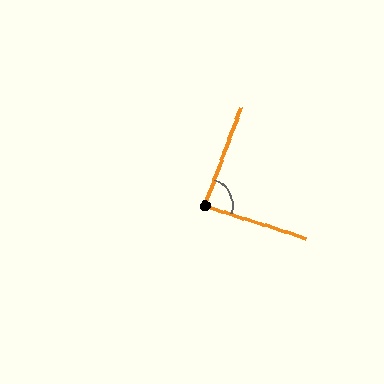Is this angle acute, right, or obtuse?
It is approximately a right angle.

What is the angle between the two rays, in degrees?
Approximately 87 degrees.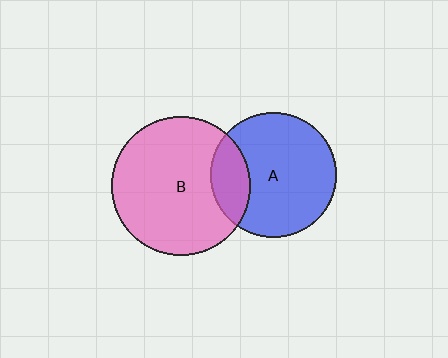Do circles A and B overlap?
Yes.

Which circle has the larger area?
Circle B (pink).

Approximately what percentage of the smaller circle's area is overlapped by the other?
Approximately 20%.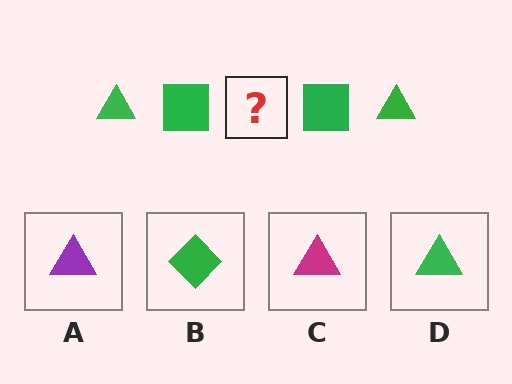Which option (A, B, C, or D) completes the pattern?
D.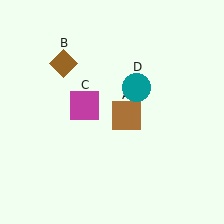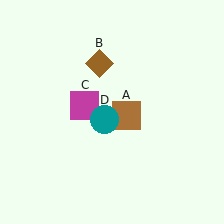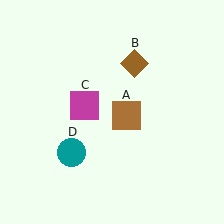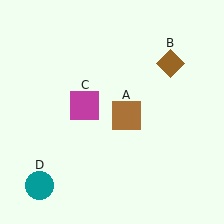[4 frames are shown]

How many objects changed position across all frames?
2 objects changed position: brown diamond (object B), teal circle (object D).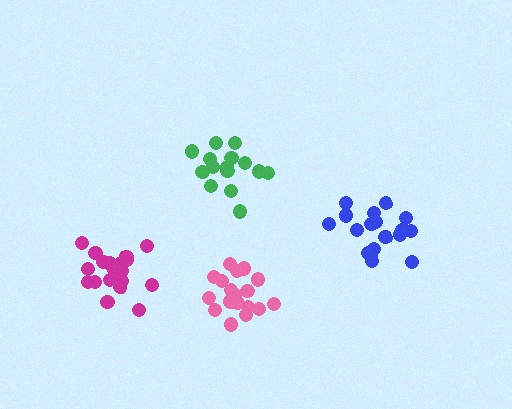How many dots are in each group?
Group 1: 18 dots, Group 2: 20 dots, Group 3: 15 dots, Group 4: 19 dots (72 total).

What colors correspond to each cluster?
The clusters are colored: blue, magenta, green, pink.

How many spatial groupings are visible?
There are 4 spatial groupings.